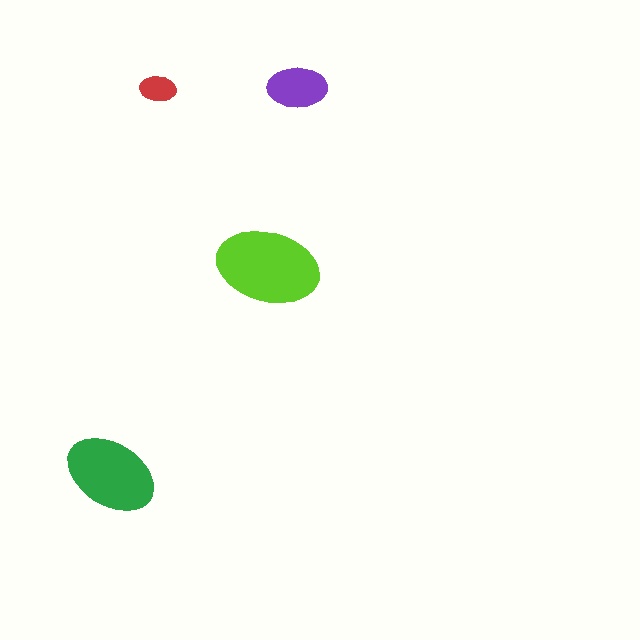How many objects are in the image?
There are 4 objects in the image.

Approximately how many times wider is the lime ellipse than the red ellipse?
About 3 times wider.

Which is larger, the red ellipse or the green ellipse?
The green one.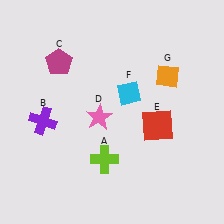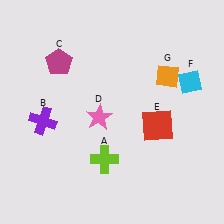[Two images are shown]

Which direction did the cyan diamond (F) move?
The cyan diamond (F) moved right.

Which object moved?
The cyan diamond (F) moved right.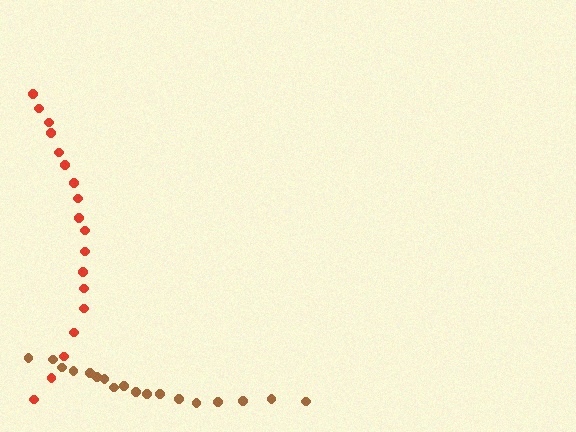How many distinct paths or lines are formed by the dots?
There are 2 distinct paths.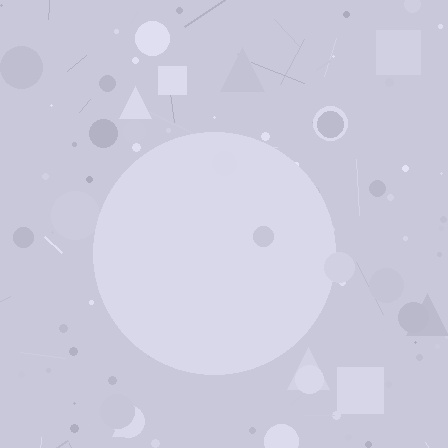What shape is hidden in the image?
A circle is hidden in the image.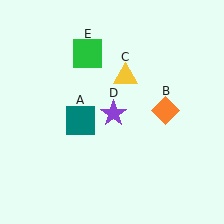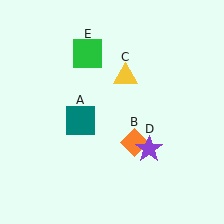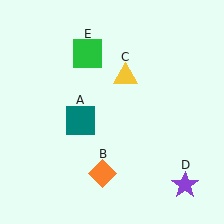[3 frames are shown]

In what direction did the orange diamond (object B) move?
The orange diamond (object B) moved down and to the left.